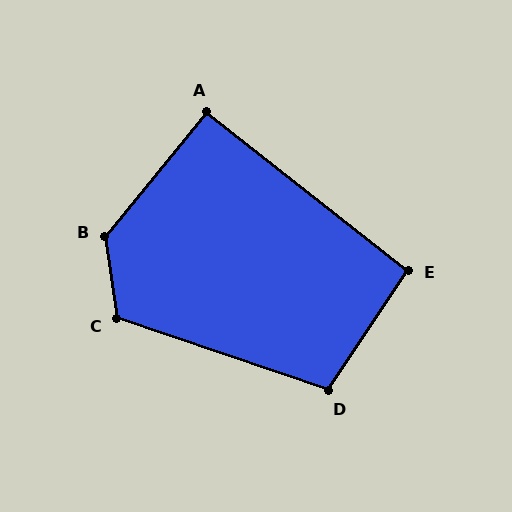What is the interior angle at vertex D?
Approximately 105 degrees (obtuse).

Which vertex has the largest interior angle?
B, at approximately 132 degrees.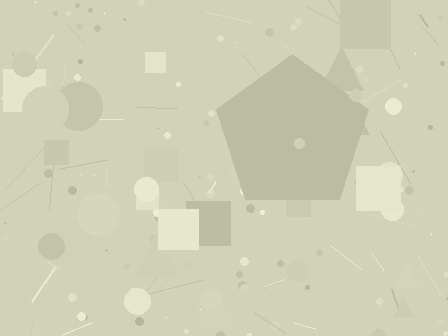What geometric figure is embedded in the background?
A pentagon is embedded in the background.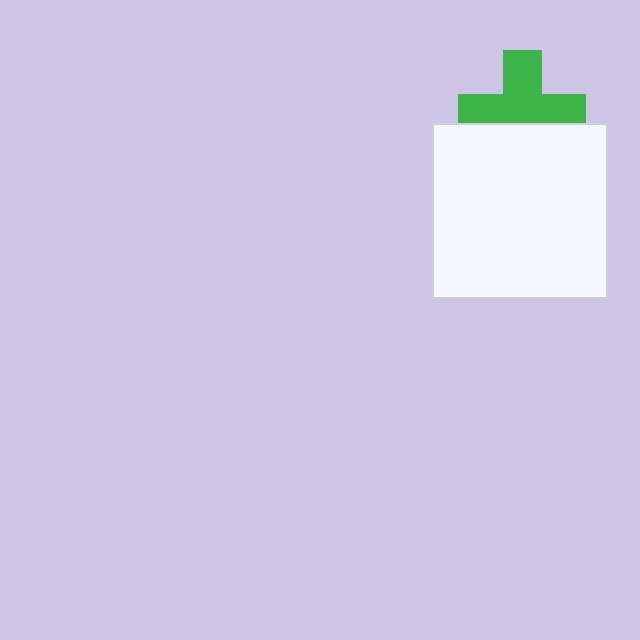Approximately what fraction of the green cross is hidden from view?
Roughly 35% of the green cross is hidden behind the white square.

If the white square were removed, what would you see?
You would see the complete green cross.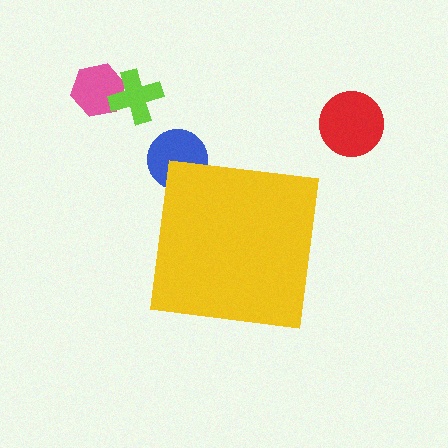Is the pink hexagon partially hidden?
No, the pink hexagon is fully visible.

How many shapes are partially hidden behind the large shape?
1 shape is partially hidden.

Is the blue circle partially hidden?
Yes, the blue circle is partially hidden behind the yellow square.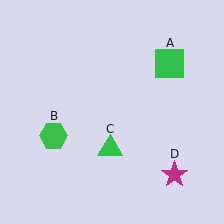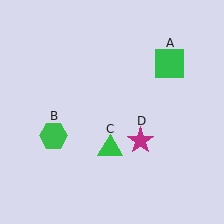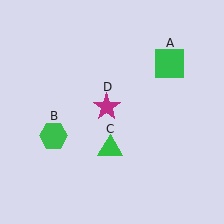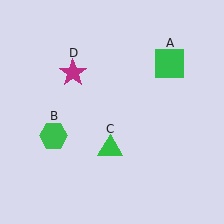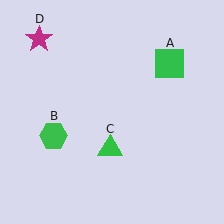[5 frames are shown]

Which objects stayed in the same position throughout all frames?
Green square (object A) and green hexagon (object B) and green triangle (object C) remained stationary.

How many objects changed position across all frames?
1 object changed position: magenta star (object D).